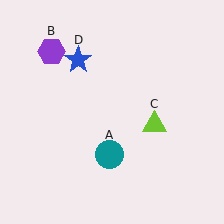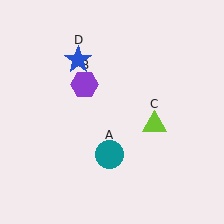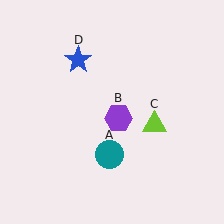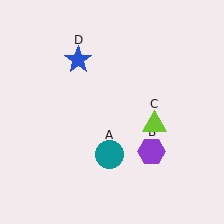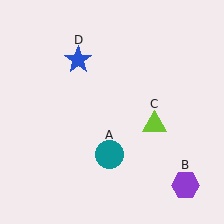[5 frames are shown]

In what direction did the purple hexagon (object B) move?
The purple hexagon (object B) moved down and to the right.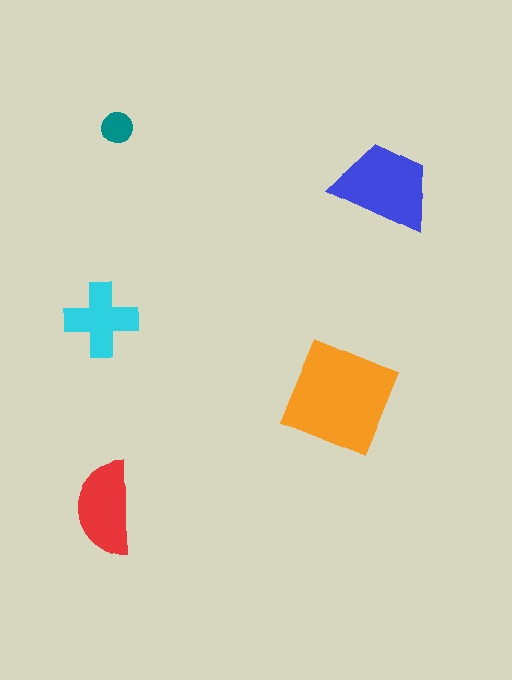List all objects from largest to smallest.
The orange diamond, the blue trapezoid, the red semicircle, the cyan cross, the teal circle.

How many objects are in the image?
There are 5 objects in the image.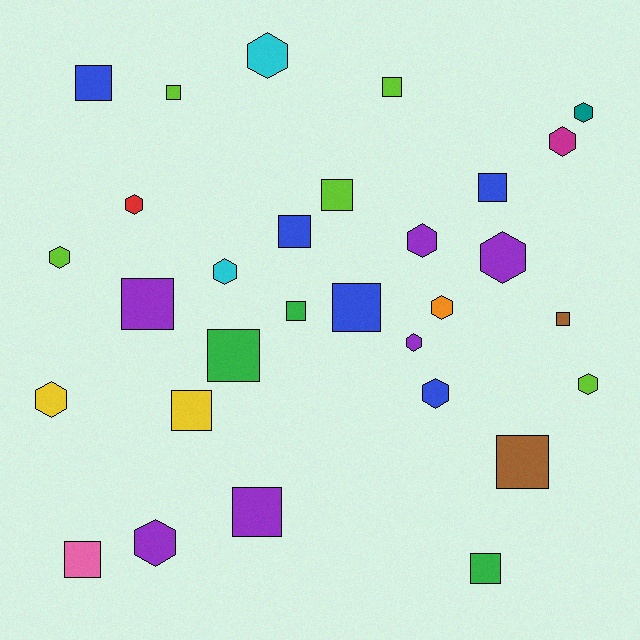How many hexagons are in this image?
There are 14 hexagons.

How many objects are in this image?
There are 30 objects.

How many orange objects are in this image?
There is 1 orange object.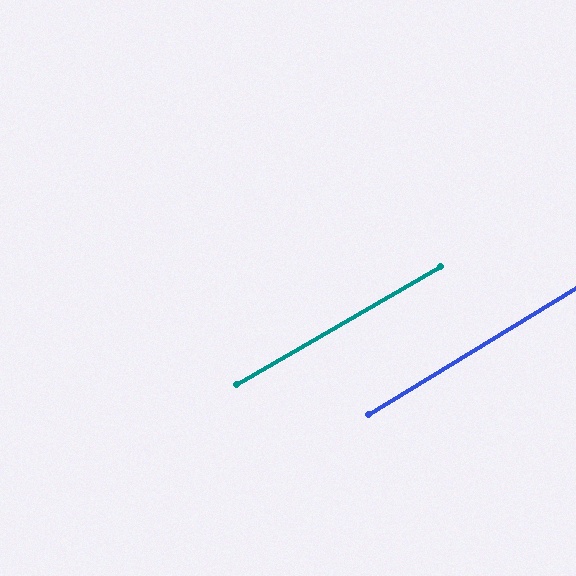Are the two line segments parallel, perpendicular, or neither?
Parallel — their directions differ by only 1.5°.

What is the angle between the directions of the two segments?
Approximately 2 degrees.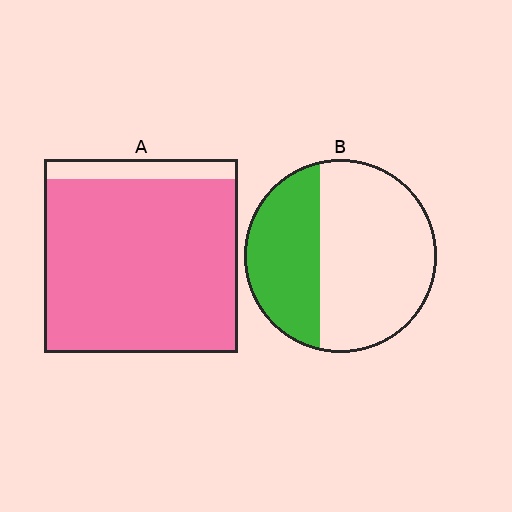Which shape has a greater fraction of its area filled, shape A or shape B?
Shape A.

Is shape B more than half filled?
No.